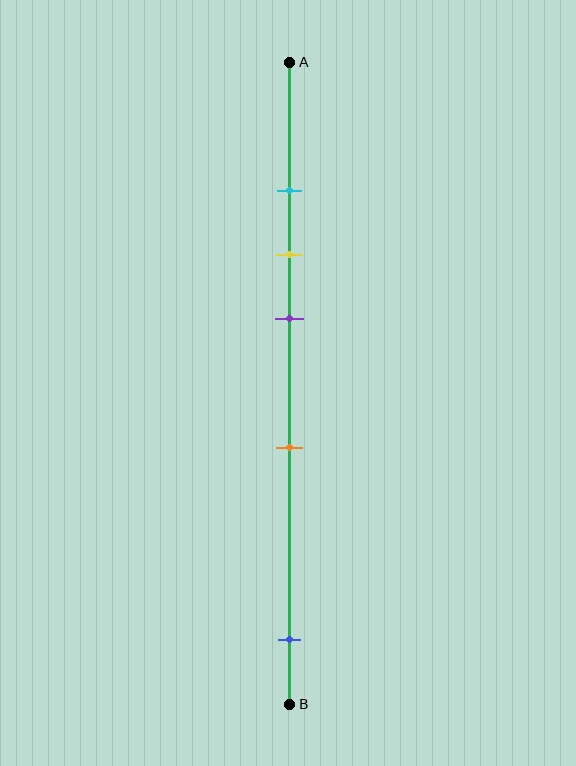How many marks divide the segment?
There are 5 marks dividing the segment.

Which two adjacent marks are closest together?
The cyan and yellow marks are the closest adjacent pair.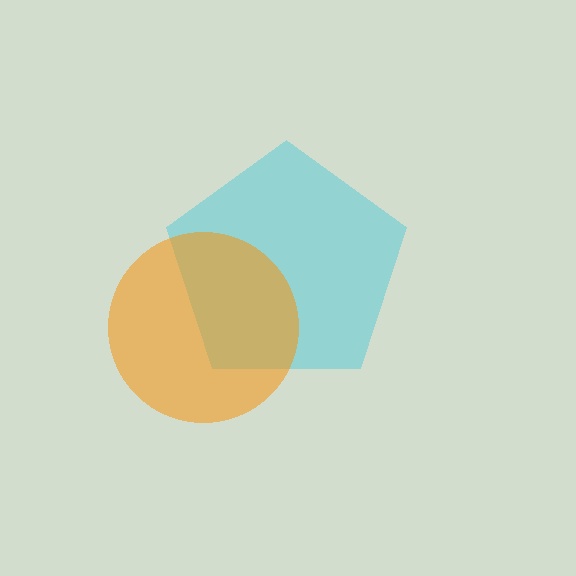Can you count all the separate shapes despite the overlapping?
Yes, there are 2 separate shapes.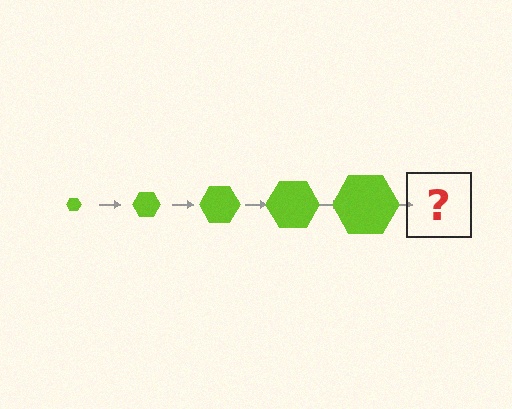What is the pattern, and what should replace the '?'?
The pattern is that the hexagon gets progressively larger each step. The '?' should be a lime hexagon, larger than the previous one.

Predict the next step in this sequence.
The next step is a lime hexagon, larger than the previous one.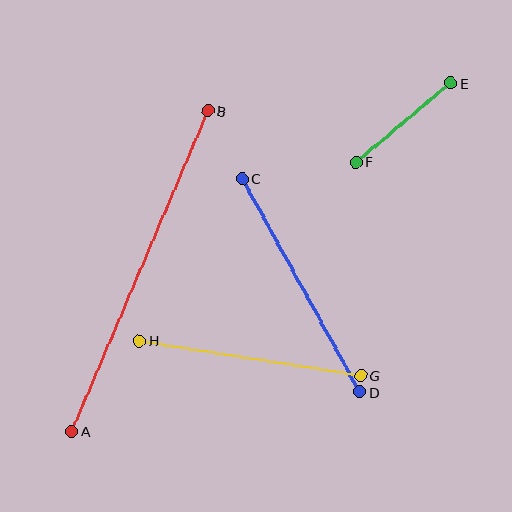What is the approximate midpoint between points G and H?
The midpoint is at approximately (250, 358) pixels.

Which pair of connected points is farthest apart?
Points A and B are farthest apart.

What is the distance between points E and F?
The distance is approximately 123 pixels.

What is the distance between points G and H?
The distance is approximately 224 pixels.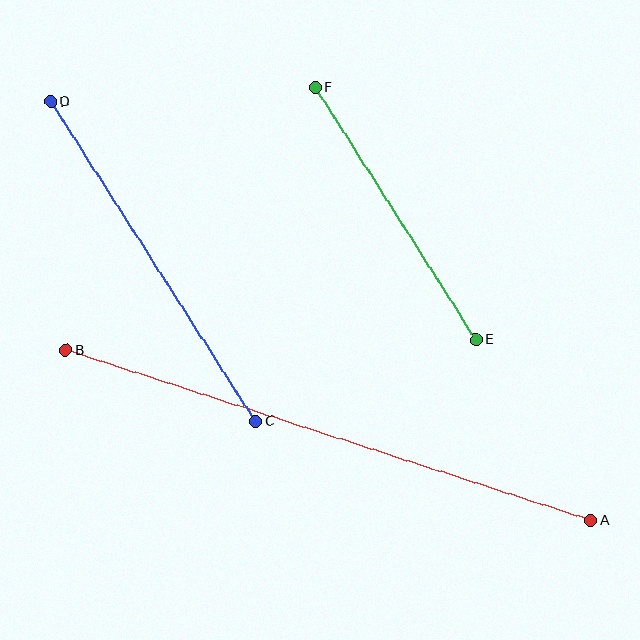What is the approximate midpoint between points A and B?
The midpoint is at approximately (328, 435) pixels.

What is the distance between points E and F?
The distance is approximately 299 pixels.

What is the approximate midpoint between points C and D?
The midpoint is at approximately (153, 261) pixels.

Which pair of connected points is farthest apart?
Points A and B are farthest apart.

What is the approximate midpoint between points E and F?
The midpoint is at approximately (396, 213) pixels.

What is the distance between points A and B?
The distance is approximately 552 pixels.